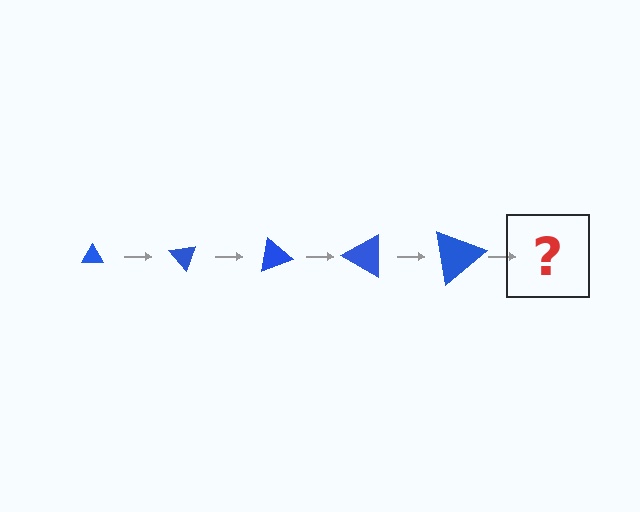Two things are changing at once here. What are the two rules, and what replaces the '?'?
The two rules are that the triangle grows larger each step and it rotates 50 degrees each step. The '?' should be a triangle, larger than the previous one and rotated 250 degrees from the start.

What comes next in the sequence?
The next element should be a triangle, larger than the previous one and rotated 250 degrees from the start.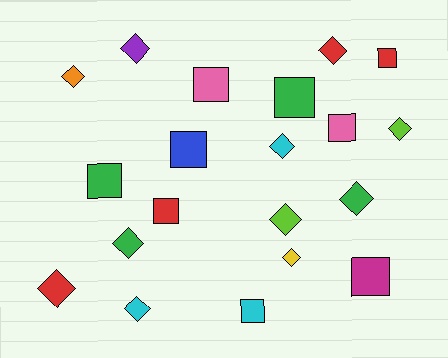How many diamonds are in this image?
There are 11 diamonds.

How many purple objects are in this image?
There is 1 purple object.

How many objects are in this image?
There are 20 objects.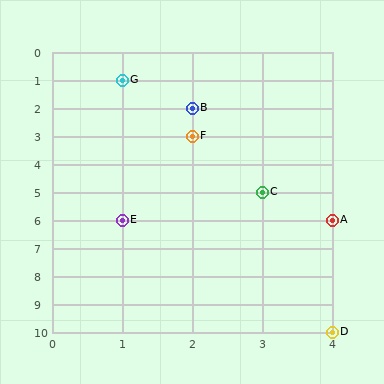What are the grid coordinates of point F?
Point F is at grid coordinates (2, 3).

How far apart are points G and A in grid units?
Points G and A are 3 columns and 5 rows apart (about 5.8 grid units diagonally).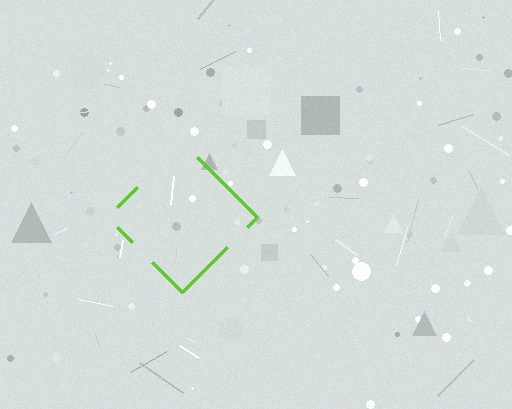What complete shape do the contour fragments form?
The contour fragments form a diamond.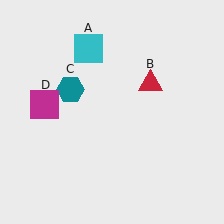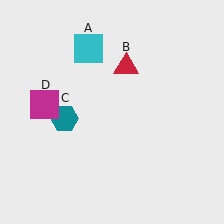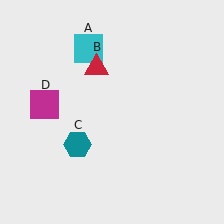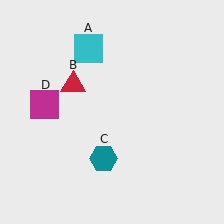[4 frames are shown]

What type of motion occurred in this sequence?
The red triangle (object B), teal hexagon (object C) rotated counterclockwise around the center of the scene.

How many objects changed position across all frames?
2 objects changed position: red triangle (object B), teal hexagon (object C).